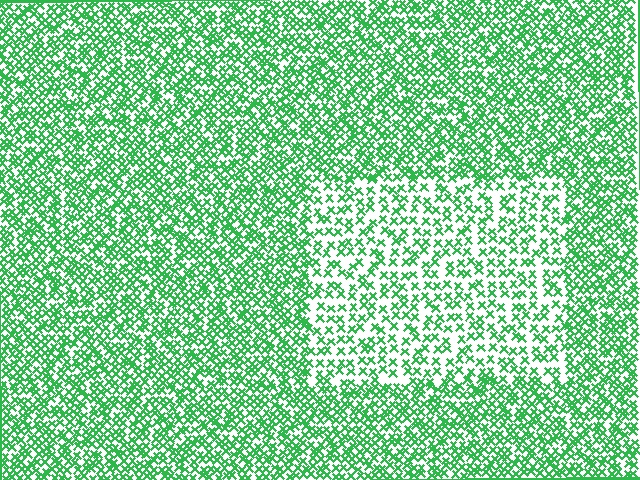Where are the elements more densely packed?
The elements are more densely packed outside the rectangle boundary.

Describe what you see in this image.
The image contains small green elements arranged at two different densities. A rectangle-shaped region is visible where the elements are less densely packed than the surrounding area.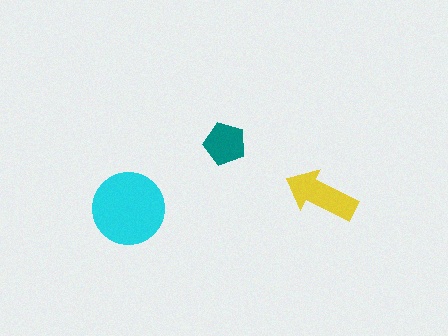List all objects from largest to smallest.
The cyan circle, the yellow arrow, the teal pentagon.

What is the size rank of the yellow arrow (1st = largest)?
2nd.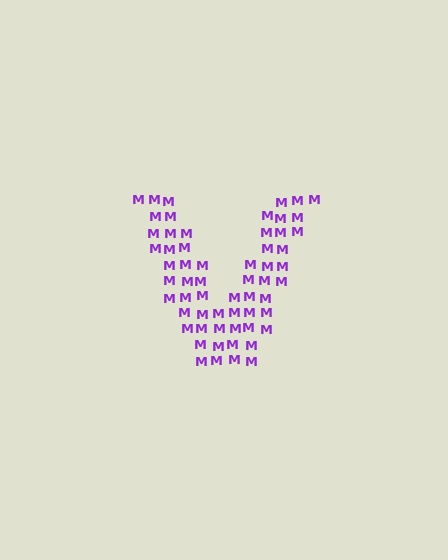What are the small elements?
The small elements are letter M's.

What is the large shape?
The large shape is the letter V.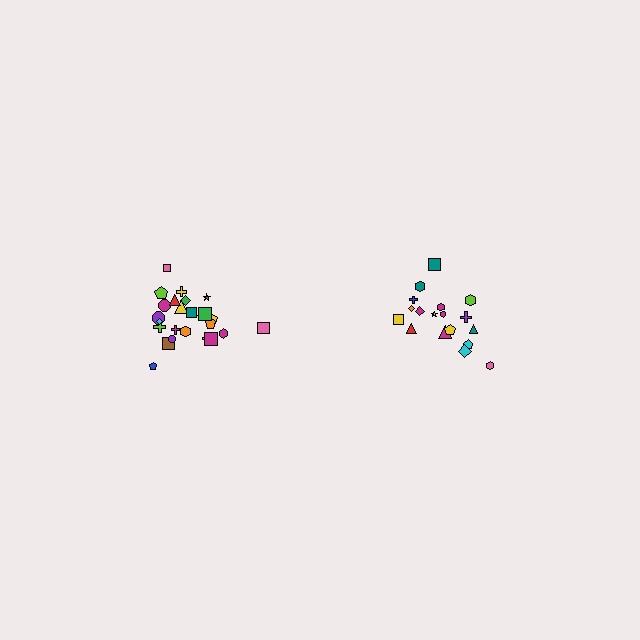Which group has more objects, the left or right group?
The left group.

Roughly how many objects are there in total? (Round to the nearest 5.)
Roughly 45 objects in total.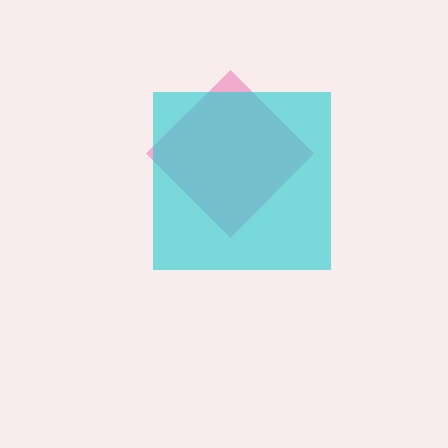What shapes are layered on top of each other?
The layered shapes are: a pink diamond, a cyan square.